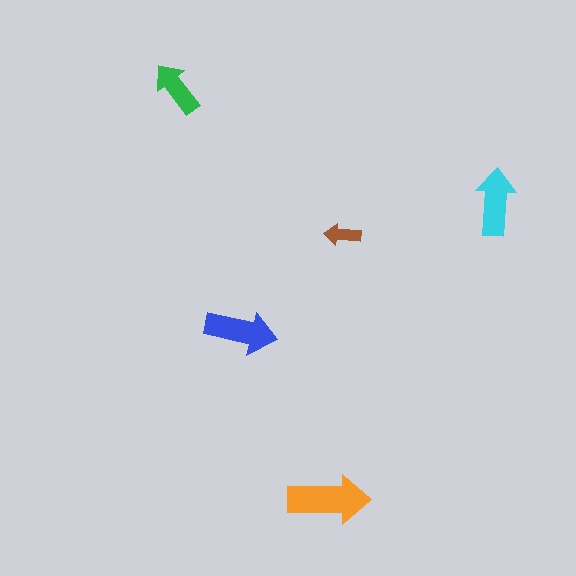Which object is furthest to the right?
The cyan arrow is rightmost.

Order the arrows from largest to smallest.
the orange one, the blue one, the cyan one, the green one, the brown one.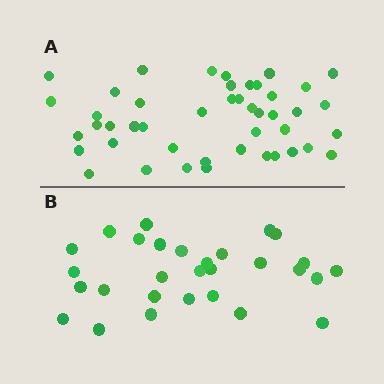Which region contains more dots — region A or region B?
Region A (the top region) has more dots.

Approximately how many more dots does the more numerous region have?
Region A has approximately 15 more dots than region B.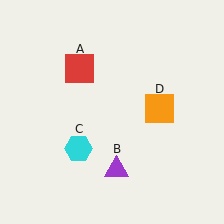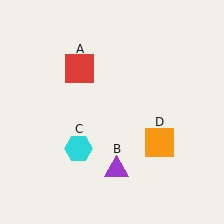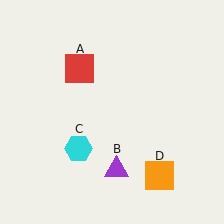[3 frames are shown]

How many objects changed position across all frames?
1 object changed position: orange square (object D).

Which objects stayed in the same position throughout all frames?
Red square (object A) and purple triangle (object B) and cyan hexagon (object C) remained stationary.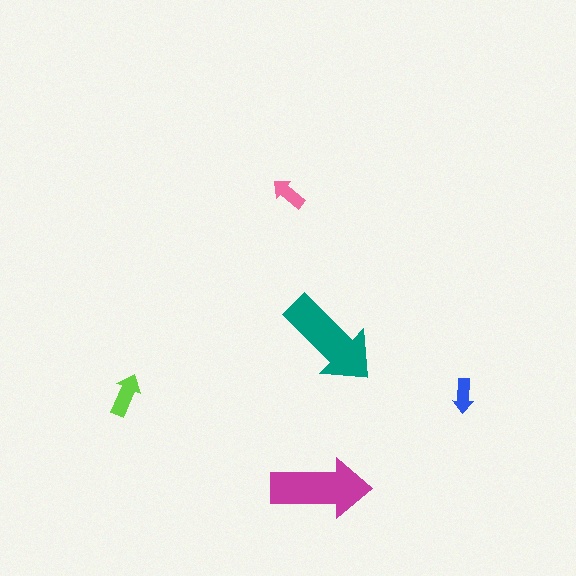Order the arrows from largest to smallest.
the teal one, the magenta one, the lime one, the pink one, the blue one.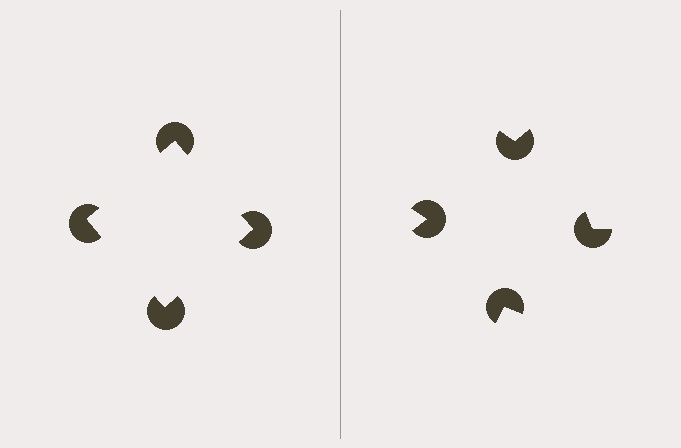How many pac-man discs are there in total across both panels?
8 — 4 on each side.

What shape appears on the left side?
An illusory square.